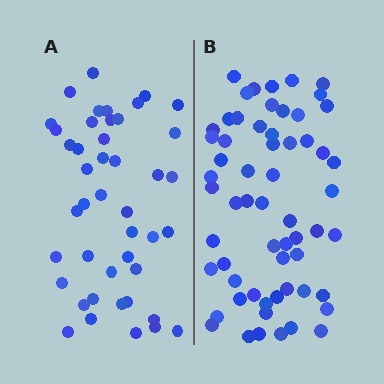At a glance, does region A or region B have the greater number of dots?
Region B (the right region) has more dots.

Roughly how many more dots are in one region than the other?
Region B has approximately 15 more dots than region A.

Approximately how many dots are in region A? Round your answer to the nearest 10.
About 40 dots. (The exact count is 44, which rounds to 40.)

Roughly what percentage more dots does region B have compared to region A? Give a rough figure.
About 35% more.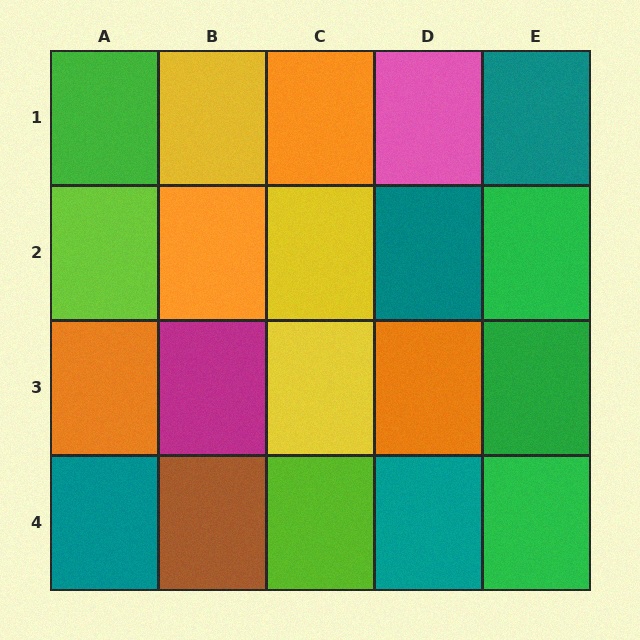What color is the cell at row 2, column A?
Lime.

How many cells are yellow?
3 cells are yellow.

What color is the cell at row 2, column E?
Green.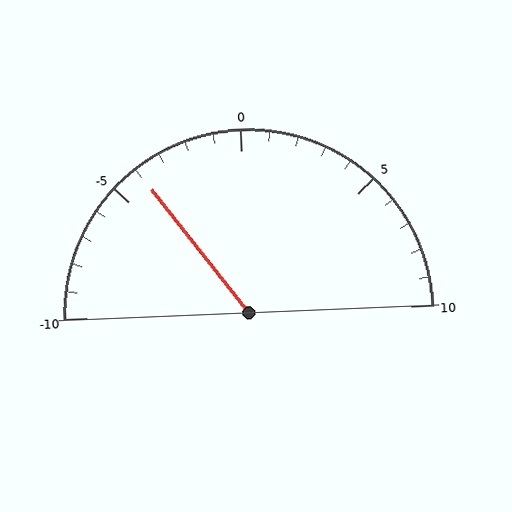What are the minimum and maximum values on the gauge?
The gauge ranges from -10 to 10.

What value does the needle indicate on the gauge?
The needle indicates approximately -4.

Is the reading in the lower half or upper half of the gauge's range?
The reading is in the lower half of the range (-10 to 10).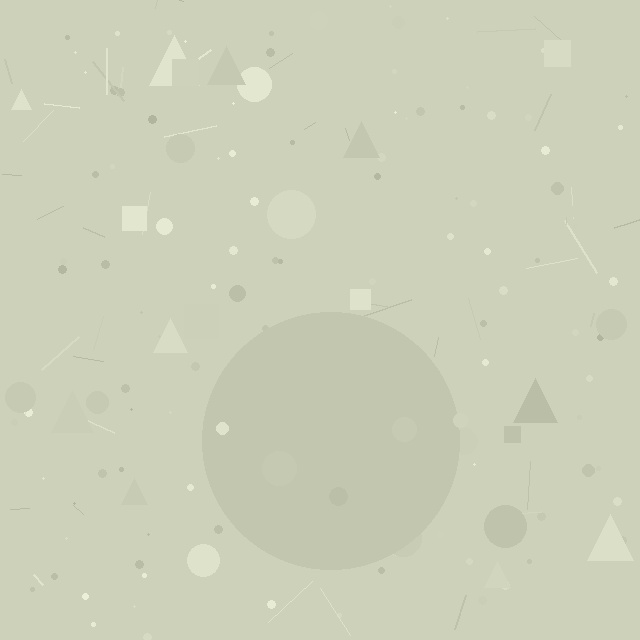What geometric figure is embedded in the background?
A circle is embedded in the background.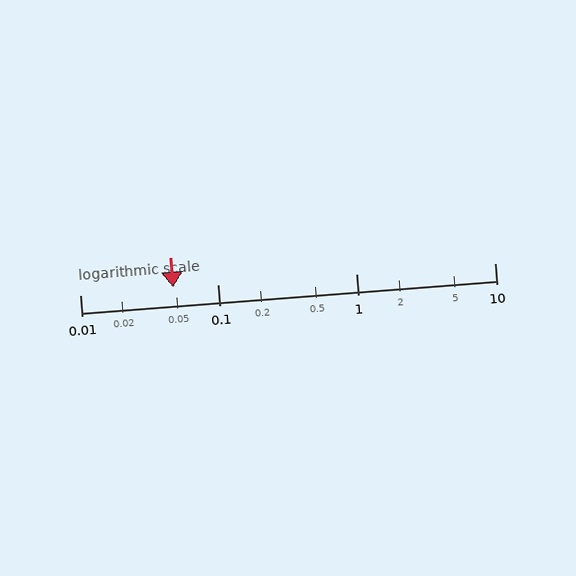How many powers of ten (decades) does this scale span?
The scale spans 3 decades, from 0.01 to 10.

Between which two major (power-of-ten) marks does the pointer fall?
The pointer is between 0.01 and 0.1.